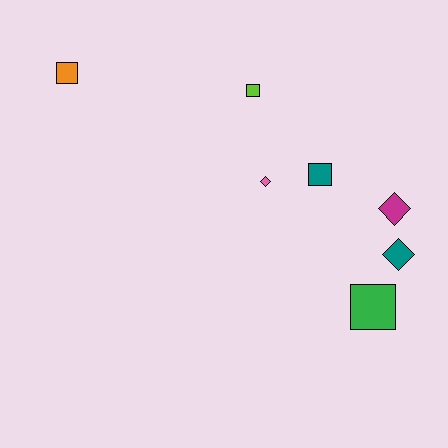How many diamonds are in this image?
There are 3 diamonds.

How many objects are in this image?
There are 7 objects.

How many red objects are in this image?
There are no red objects.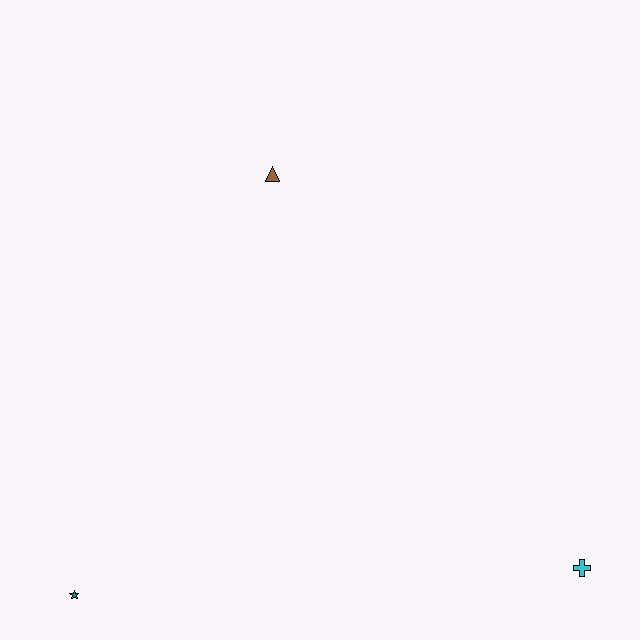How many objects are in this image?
There are 3 objects.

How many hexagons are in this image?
There are no hexagons.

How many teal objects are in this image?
There is 1 teal object.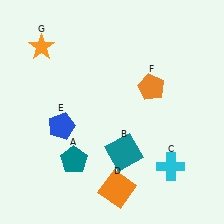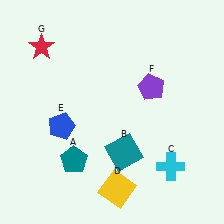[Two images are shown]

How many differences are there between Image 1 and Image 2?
There are 3 differences between the two images.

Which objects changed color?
D changed from orange to yellow. F changed from orange to purple. G changed from orange to red.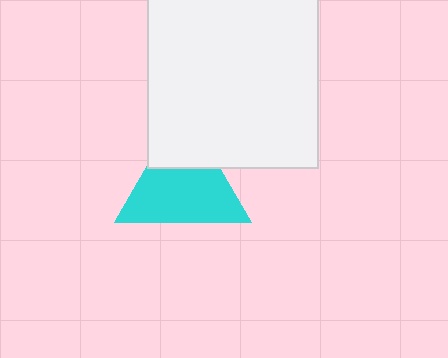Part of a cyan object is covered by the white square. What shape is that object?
It is a triangle.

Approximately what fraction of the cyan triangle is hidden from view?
Roughly 30% of the cyan triangle is hidden behind the white square.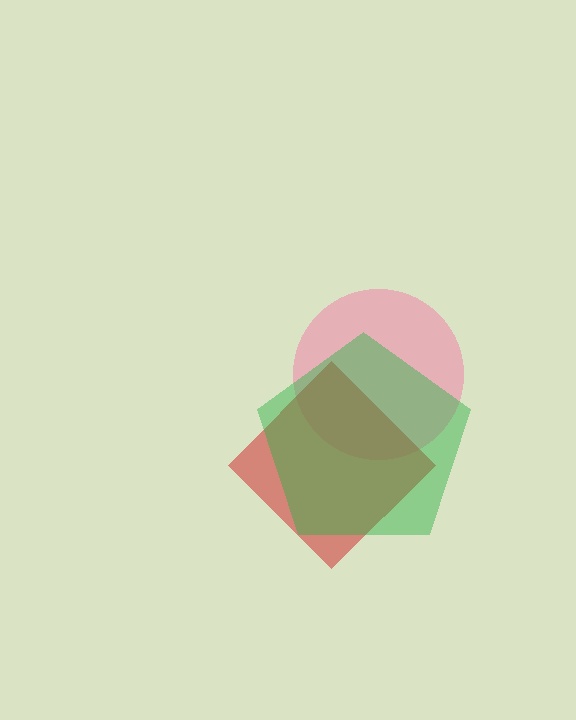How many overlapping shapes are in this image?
There are 3 overlapping shapes in the image.